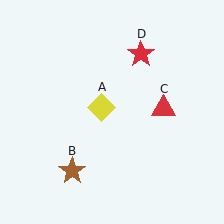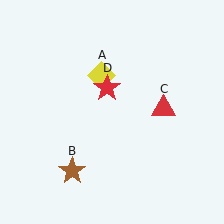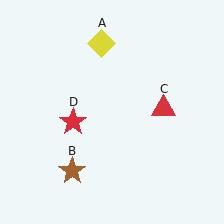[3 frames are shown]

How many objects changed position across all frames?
2 objects changed position: yellow diamond (object A), red star (object D).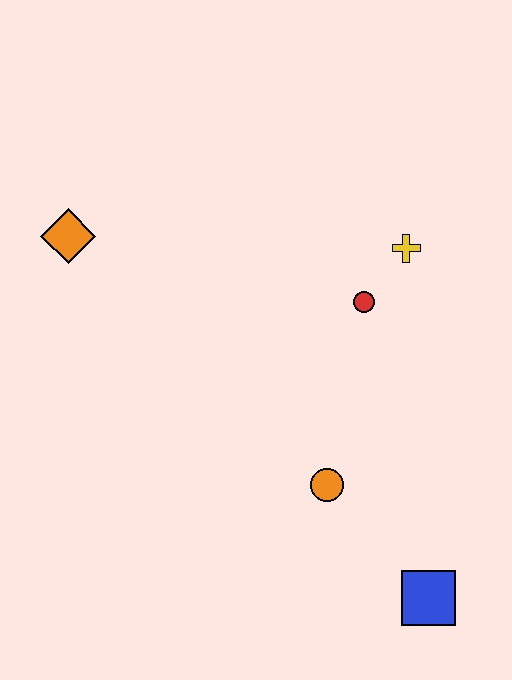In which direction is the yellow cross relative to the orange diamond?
The yellow cross is to the right of the orange diamond.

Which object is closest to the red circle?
The yellow cross is closest to the red circle.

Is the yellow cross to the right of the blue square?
No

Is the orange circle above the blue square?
Yes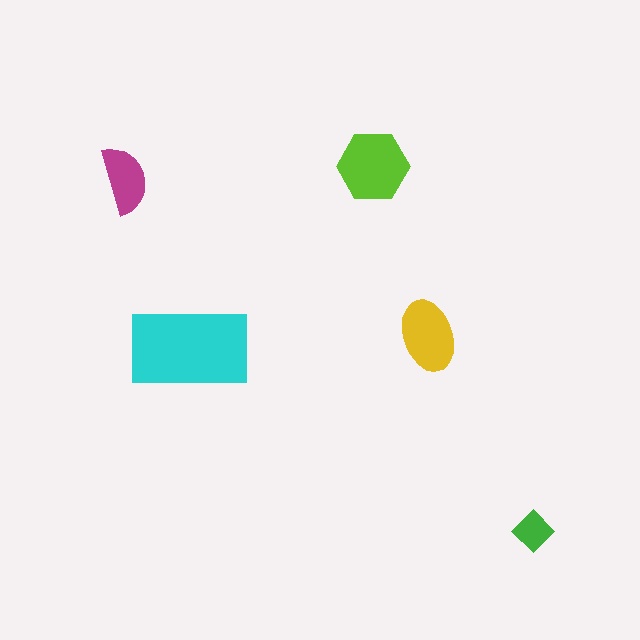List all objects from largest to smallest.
The cyan rectangle, the lime hexagon, the yellow ellipse, the magenta semicircle, the green diamond.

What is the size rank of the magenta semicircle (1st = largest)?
4th.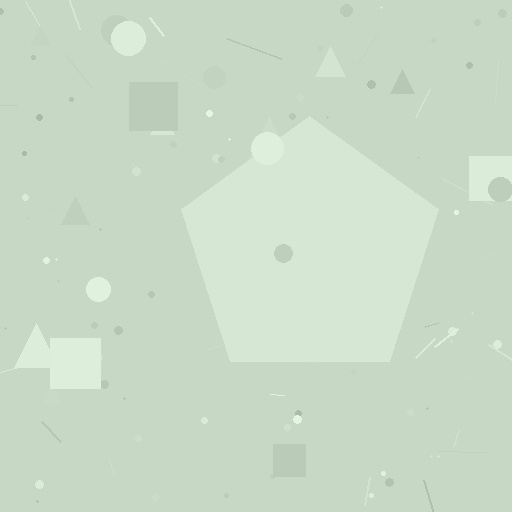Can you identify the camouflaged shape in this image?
The camouflaged shape is a pentagon.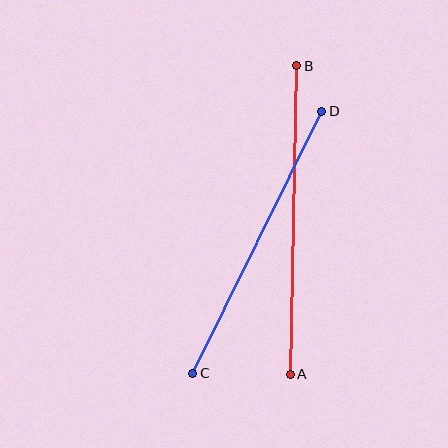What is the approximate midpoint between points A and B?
The midpoint is at approximately (293, 220) pixels.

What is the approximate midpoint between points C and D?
The midpoint is at approximately (257, 242) pixels.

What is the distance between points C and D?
The distance is approximately 292 pixels.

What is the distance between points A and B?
The distance is approximately 309 pixels.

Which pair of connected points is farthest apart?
Points A and B are farthest apart.